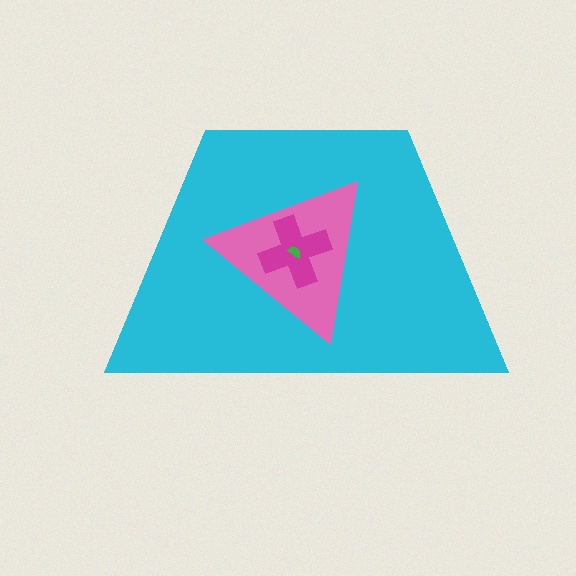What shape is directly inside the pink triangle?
The magenta cross.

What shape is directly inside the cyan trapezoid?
The pink triangle.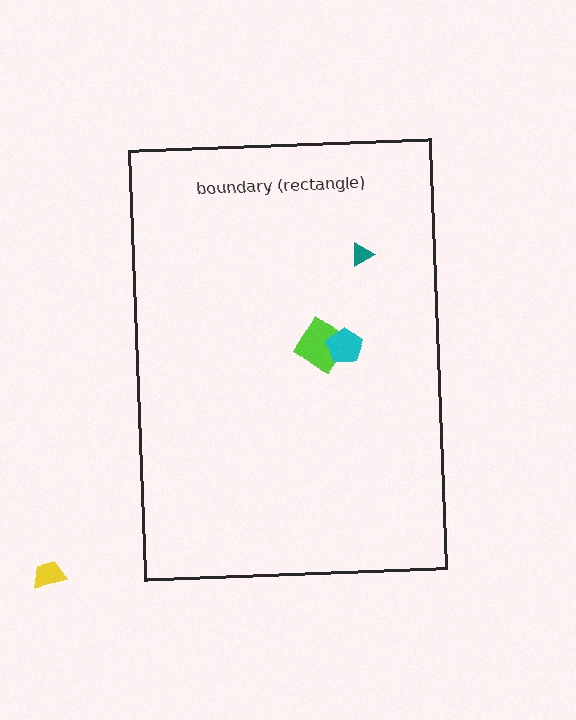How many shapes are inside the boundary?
3 inside, 1 outside.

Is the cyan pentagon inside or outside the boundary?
Inside.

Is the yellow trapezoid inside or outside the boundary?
Outside.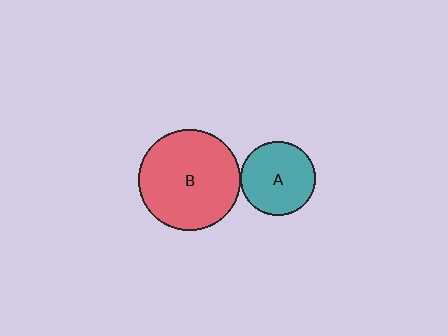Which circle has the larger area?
Circle B (red).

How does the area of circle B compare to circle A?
Approximately 1.8 times.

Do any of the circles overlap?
No, none of the circles overlap.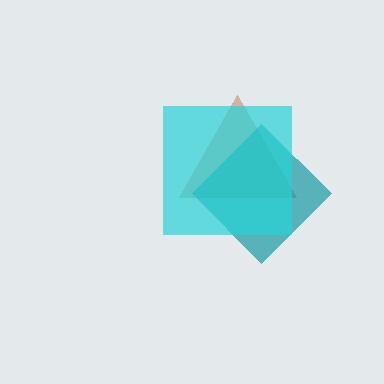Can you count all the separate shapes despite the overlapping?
Yes, there are 3 separate shapes.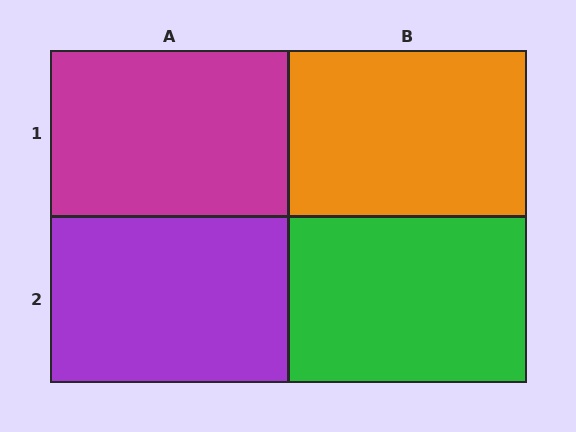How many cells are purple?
1 cell is purple.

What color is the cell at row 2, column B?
Green.